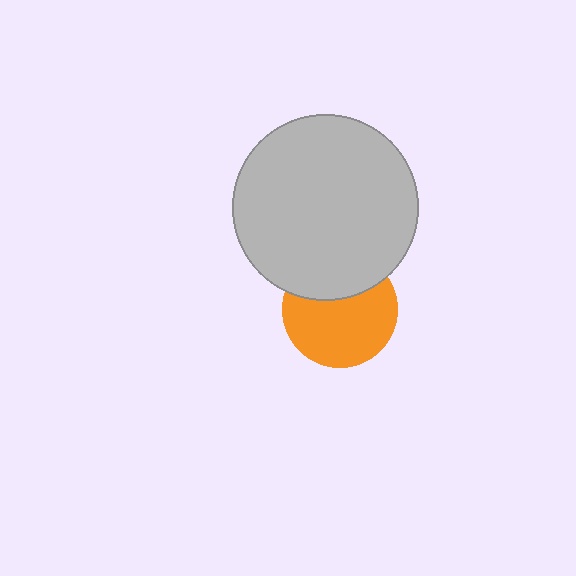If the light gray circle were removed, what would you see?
You would see the complete orange circle.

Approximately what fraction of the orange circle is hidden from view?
Roughly 34% of the orange circle is hidden behind the light gray circle.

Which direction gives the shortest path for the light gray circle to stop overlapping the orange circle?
Moving up gives the shortest separation.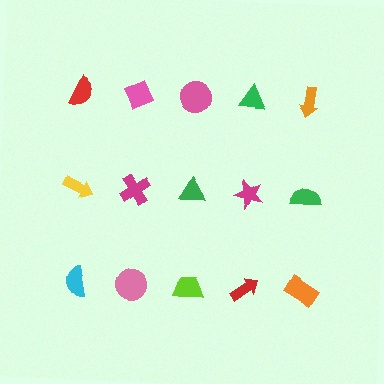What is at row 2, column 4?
A magenta star.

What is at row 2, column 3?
A green triangle.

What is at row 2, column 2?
A magenta cross.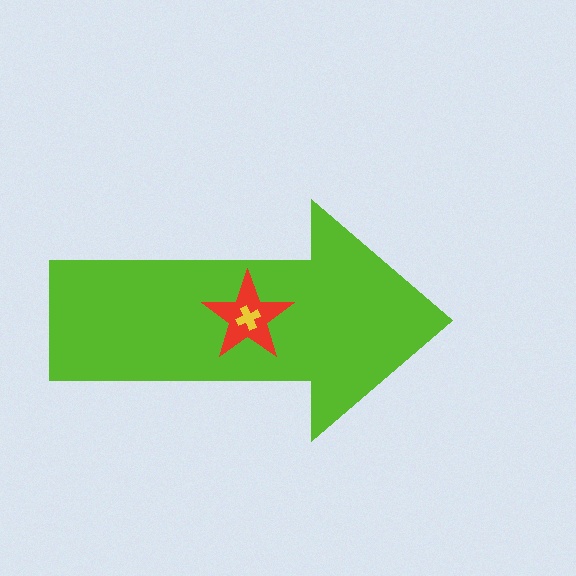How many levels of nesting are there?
3.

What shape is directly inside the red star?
The yellow cross.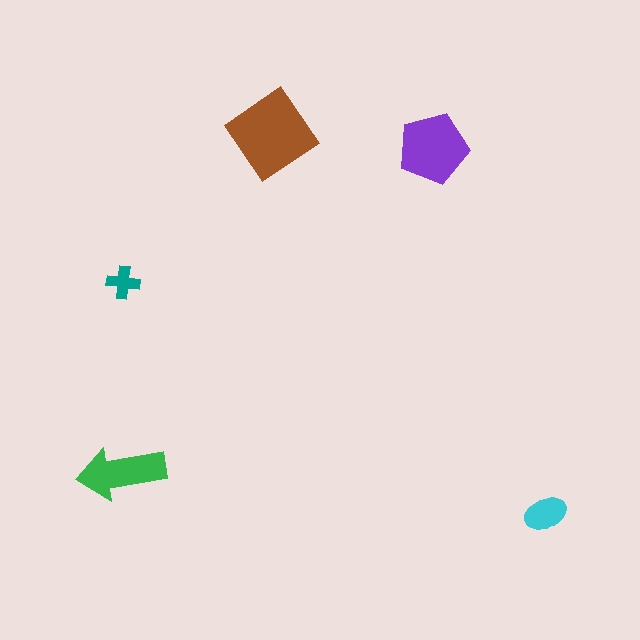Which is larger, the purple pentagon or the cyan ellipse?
The purple pentagon.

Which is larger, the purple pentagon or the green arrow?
The purple pentagon.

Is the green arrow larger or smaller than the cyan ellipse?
Larger.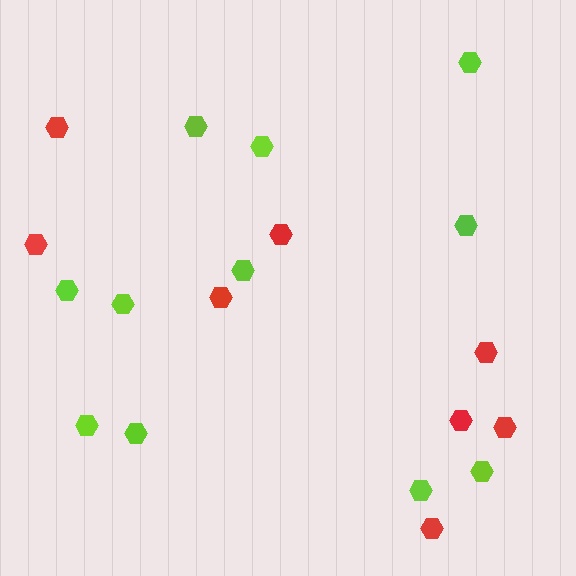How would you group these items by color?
There are 2 groups: one group of red hexagons (8) and one group of lime hexagons (11).